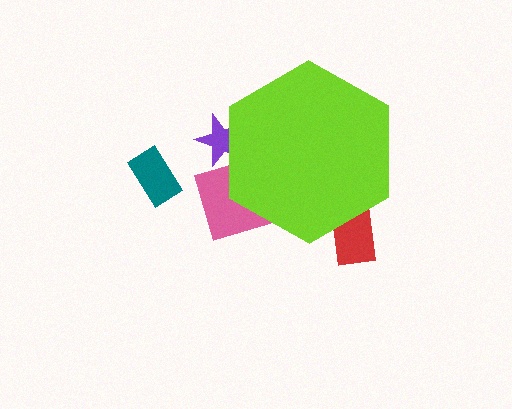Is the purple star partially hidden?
Yes, the purple star is partially hidden behind the lime hexagon.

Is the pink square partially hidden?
Yes, the pink square is partially hidden behind the lime hexagon.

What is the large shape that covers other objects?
A lime hexagon.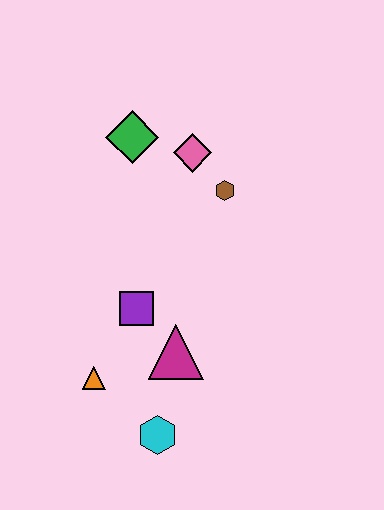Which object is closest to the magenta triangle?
The purple square is closest to the magenta triangle.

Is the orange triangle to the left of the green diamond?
Yes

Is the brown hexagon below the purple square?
No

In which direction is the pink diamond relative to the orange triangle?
The pink diamond is above the orange triangle.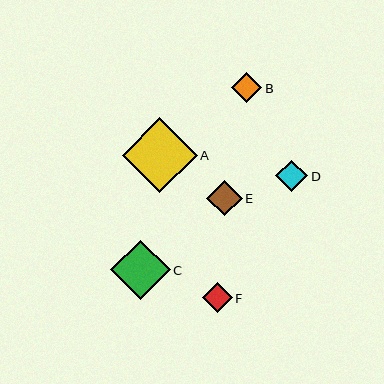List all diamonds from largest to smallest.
From largest to smallest: A, C, E, D, B, F.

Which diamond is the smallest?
Diamond F is the smallest with a size of approximately 30 pixels.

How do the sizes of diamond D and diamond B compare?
Diamond D and diamond B are approximately the same size.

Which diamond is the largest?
Diamond A is the largest with a size of approximately 75 pixels.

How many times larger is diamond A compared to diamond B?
Diamond A is approximately 2.4 times the size of diamond B.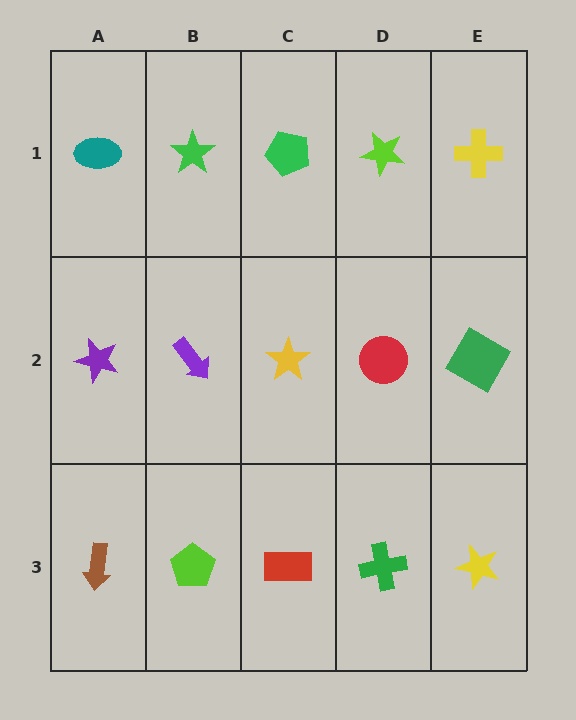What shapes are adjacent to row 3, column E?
A green square (row 2, column E), a green cross (row 3, column D).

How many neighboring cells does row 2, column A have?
3.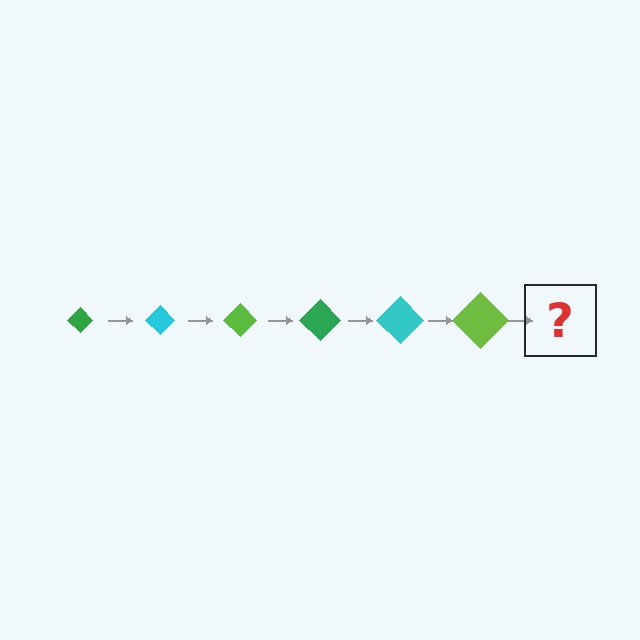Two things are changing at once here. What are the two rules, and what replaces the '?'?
The two rules are that the diamond grows larger each step and the color cycles through green, cyan, and lime. The '?' should be a green diamond, larger than the previous one.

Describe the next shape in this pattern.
It should be a green diamond, larger than the previous one.